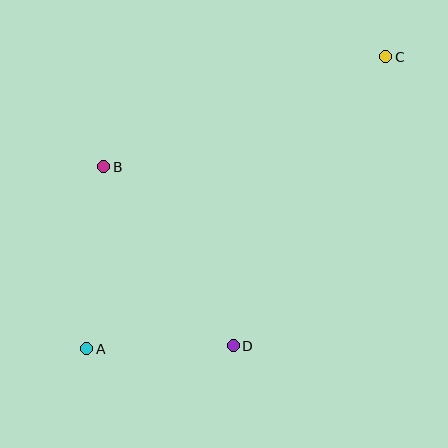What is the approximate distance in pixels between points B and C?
The distance between B and C is approximately 303 pixels.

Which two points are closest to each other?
Points A and D are closest to each other.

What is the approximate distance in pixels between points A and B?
The distance between A and B is approximately 183 pixels.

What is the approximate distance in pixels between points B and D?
The distance between B and D is approximately 221 pixels.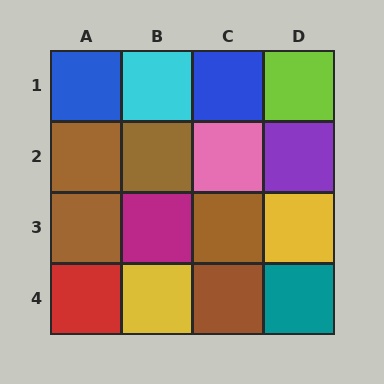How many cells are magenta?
1 cell is magenta.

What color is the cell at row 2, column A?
Brown.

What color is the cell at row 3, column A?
Brown.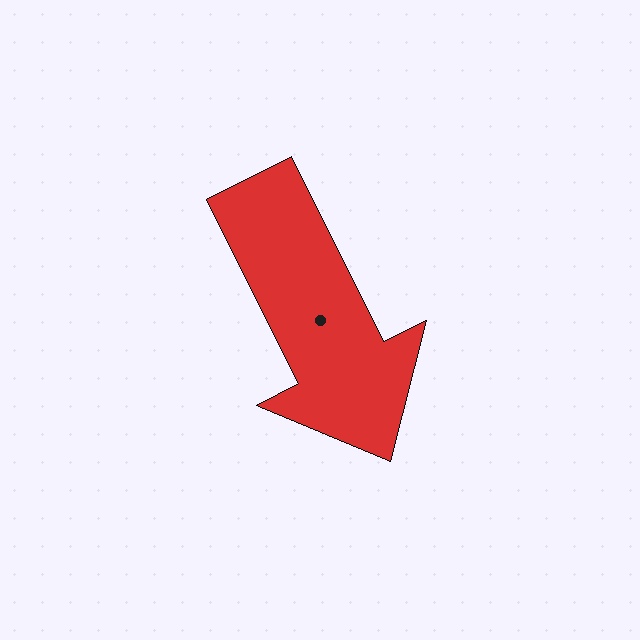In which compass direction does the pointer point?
Southeast.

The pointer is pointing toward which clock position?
Roughly 5 o'clock.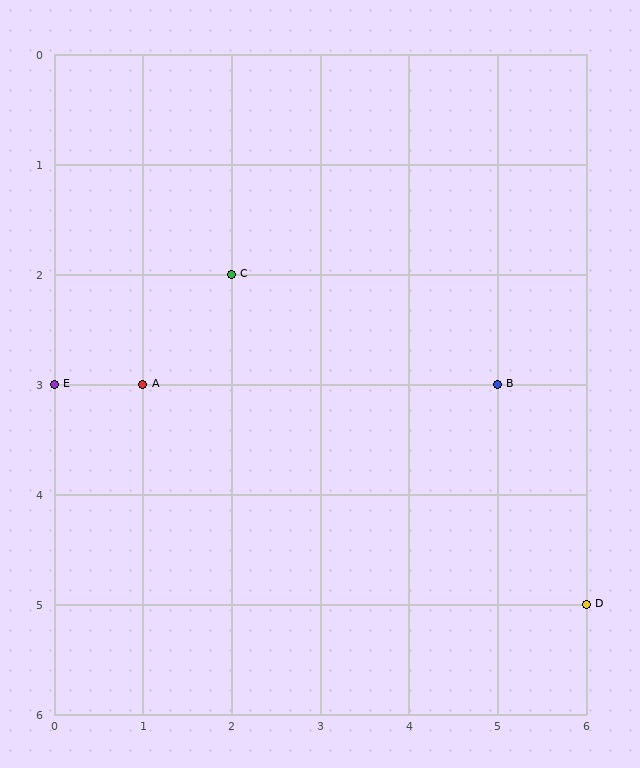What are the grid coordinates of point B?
Point B is at grid coordinates (5, 3).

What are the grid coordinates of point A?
Point A is at grid coordinates (1, 3).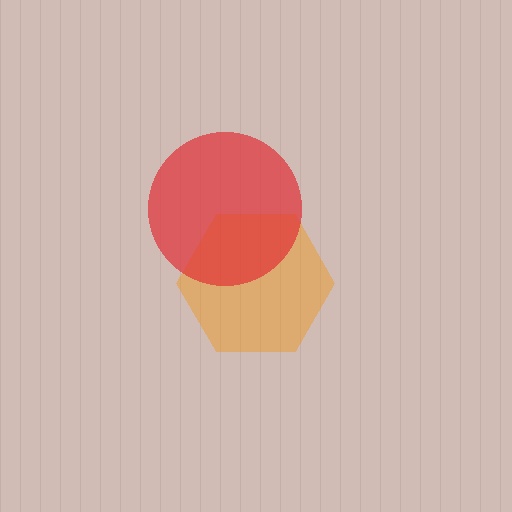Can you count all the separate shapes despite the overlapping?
Yes, there are 2 separate shapes.